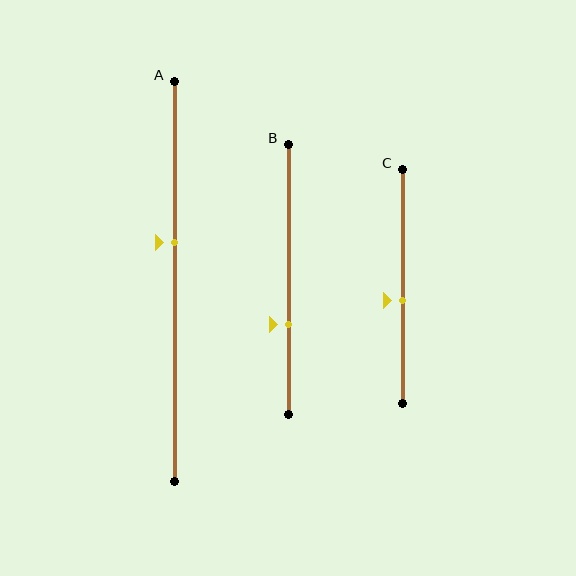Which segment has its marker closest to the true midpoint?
Segment C has its marker closest to the true midpoint.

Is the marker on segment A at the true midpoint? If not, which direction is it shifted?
No, the marker on segment A is shifted upward by about 10% of the segment length.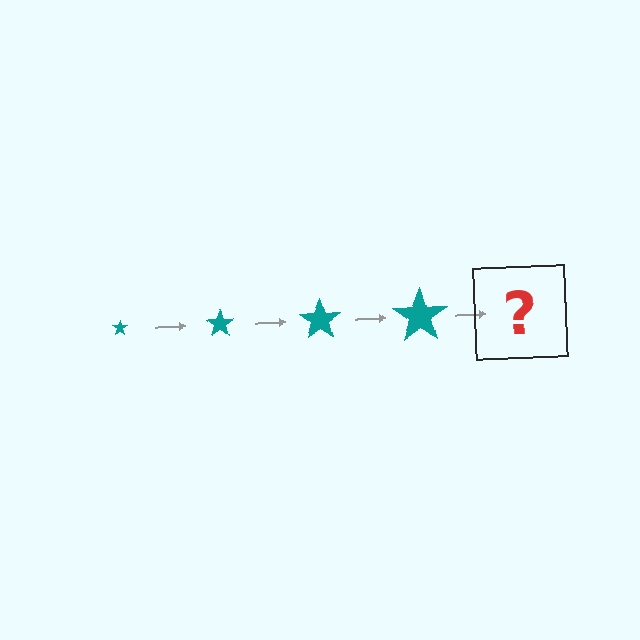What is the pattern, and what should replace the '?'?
The pattern is that the star gets progressively larger each step. The '?' should be a teal star, larger than the previous one.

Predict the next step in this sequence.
The next step is a teal star, larger than the previous one.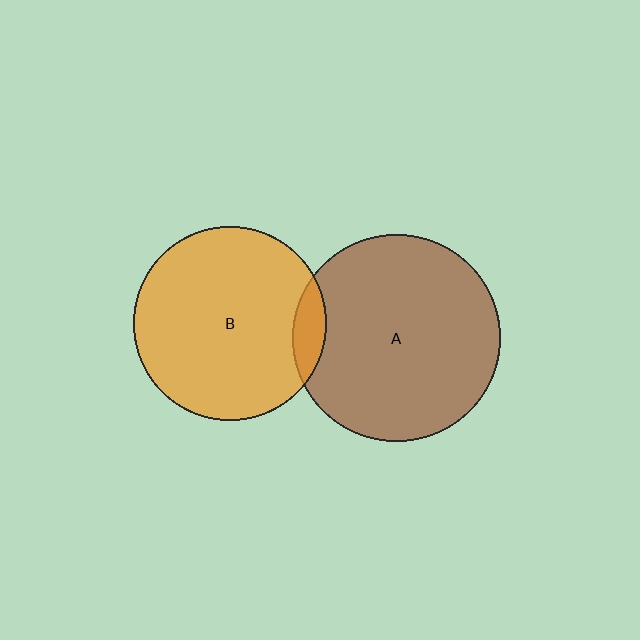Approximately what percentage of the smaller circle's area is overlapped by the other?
Approximately 10%.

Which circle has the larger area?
Circle A (brown).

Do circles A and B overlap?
Yes.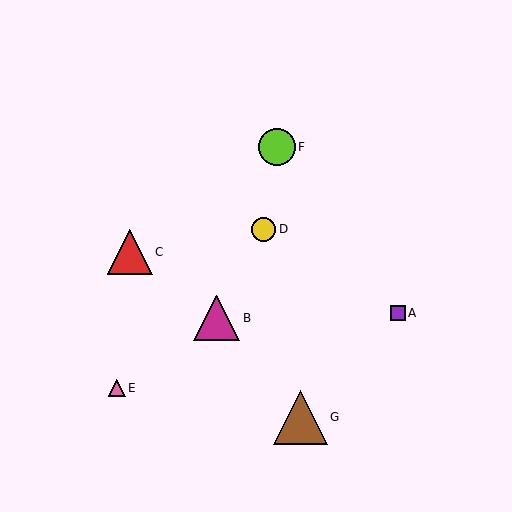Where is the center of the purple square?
The center of the purple square is at (398, 313).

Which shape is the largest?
The brown triangle (labeled G) is the largest.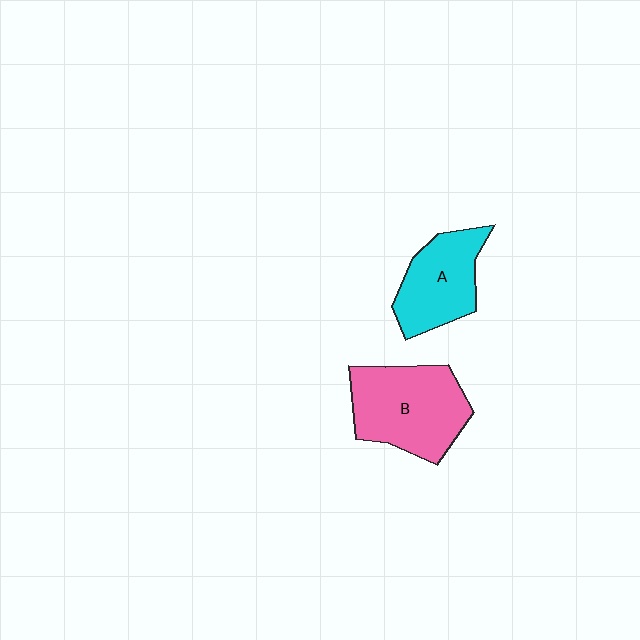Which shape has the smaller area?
Shape A (cyan).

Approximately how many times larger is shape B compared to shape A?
Approximately 1.3 times.